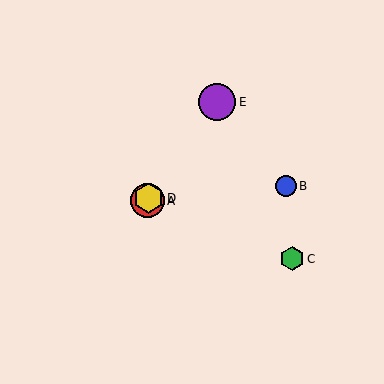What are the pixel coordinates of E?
Object E is at (217, 102).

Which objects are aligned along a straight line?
Objects A, D, E are aligned along a straight line.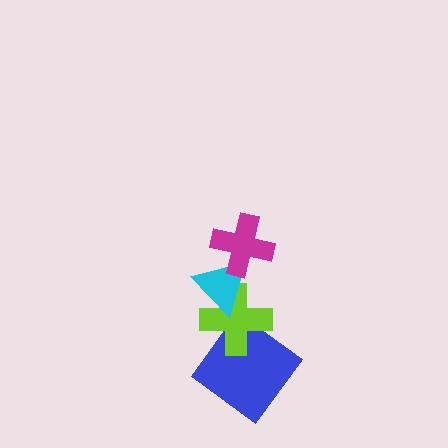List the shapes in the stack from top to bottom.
From top to bottom: the magenta cross, the cyan triangle, the lime cross, the blue diamond.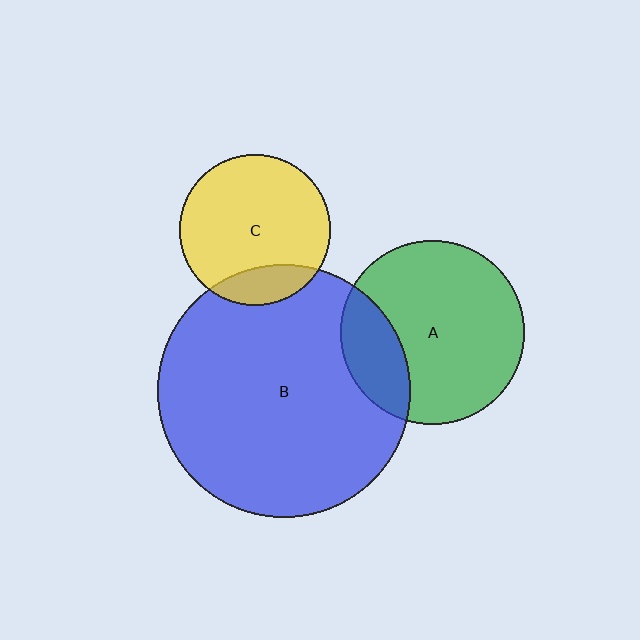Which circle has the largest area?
Circle B (blue).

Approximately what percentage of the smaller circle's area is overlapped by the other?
Approximately 20%.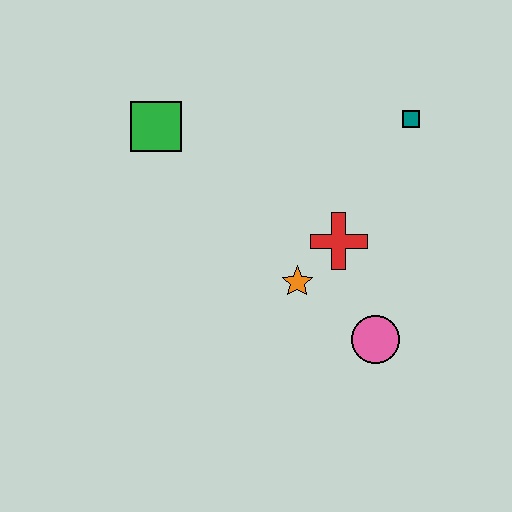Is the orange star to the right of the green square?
Yes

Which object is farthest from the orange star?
The green square is farthest from the orange star.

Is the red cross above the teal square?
No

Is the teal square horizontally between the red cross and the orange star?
No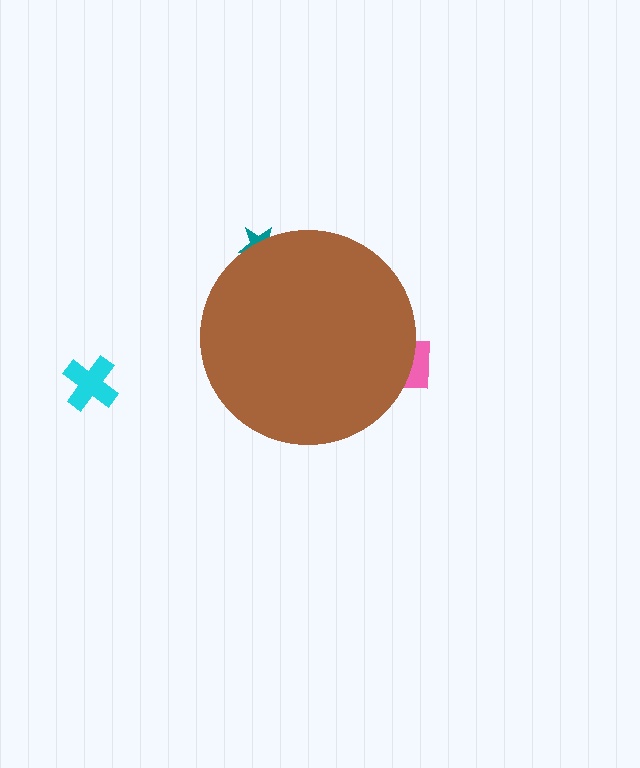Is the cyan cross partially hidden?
No, the cyan cross is fully visible.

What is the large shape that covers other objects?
A brown circle.